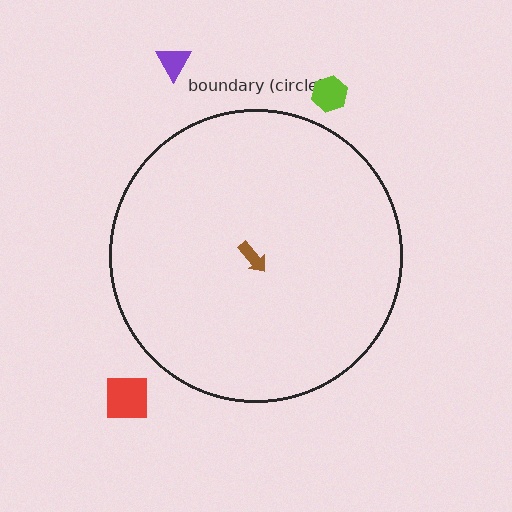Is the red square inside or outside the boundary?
Outside.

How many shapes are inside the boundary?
1 inside, 3 outside.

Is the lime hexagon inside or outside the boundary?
Outside.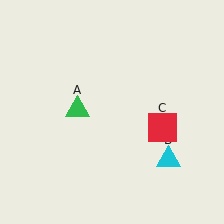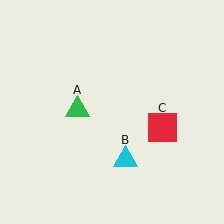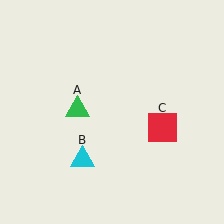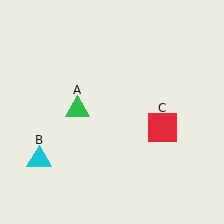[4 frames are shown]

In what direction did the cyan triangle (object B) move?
The cyan triangle (object B) moved left.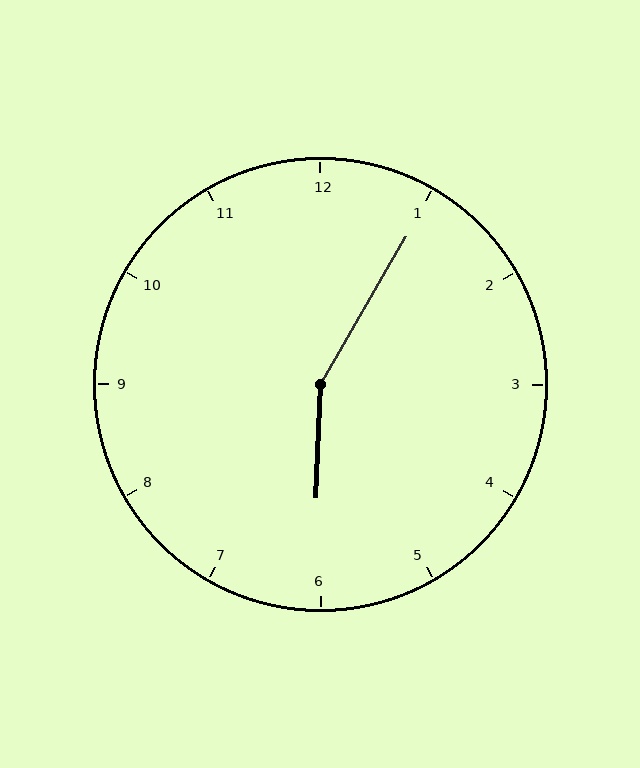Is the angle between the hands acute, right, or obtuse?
It is obtuse.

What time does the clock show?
6:05.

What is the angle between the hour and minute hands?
Approximately 152 degrees.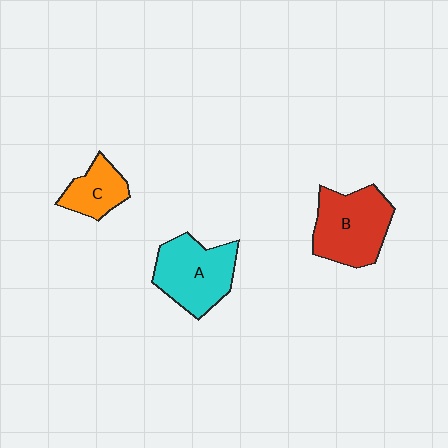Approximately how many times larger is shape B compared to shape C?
Approximately 1.9 times.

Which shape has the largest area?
Shape B (red).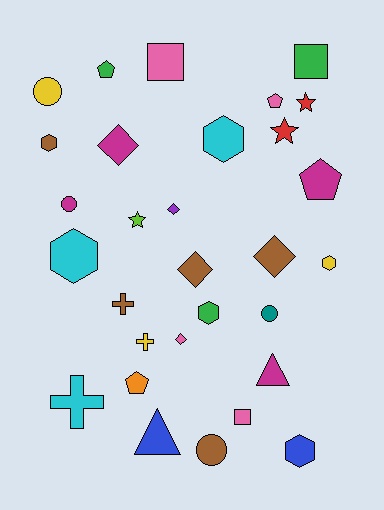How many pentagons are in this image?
There are 4 pentagons.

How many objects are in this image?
There are 30 objects.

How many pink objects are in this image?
There are 4 pink objects.